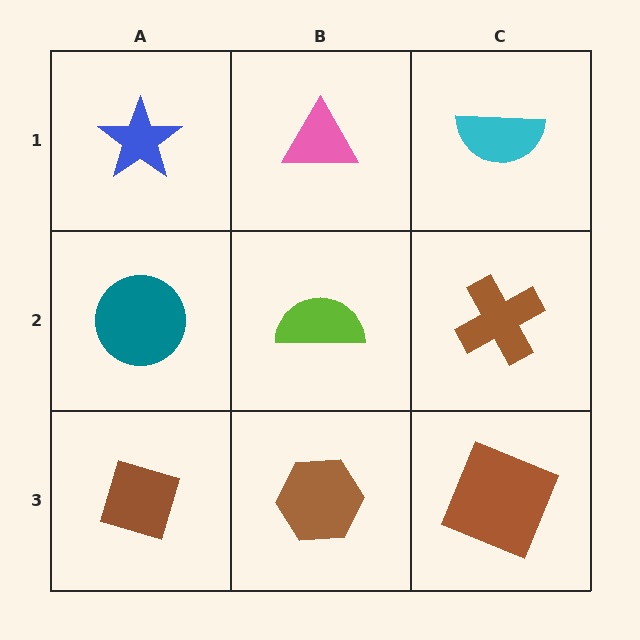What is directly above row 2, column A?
A blue star.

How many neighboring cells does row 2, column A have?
3.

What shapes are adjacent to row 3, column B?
A lime semicircle (row 2, column B), a brown diamond (row 3, column A), a brown square (row 3, column C).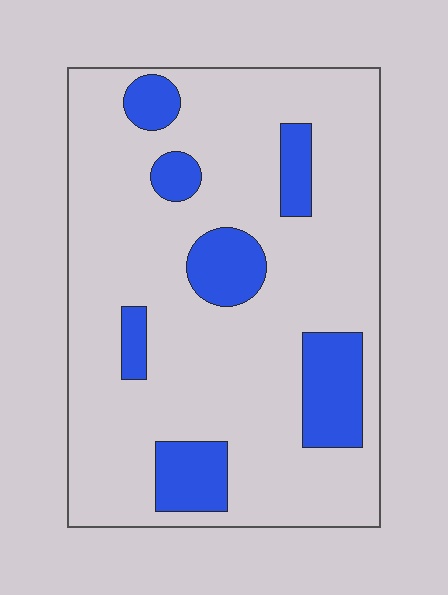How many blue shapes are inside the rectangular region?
7.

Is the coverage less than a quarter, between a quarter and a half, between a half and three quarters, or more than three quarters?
Less than a quarter.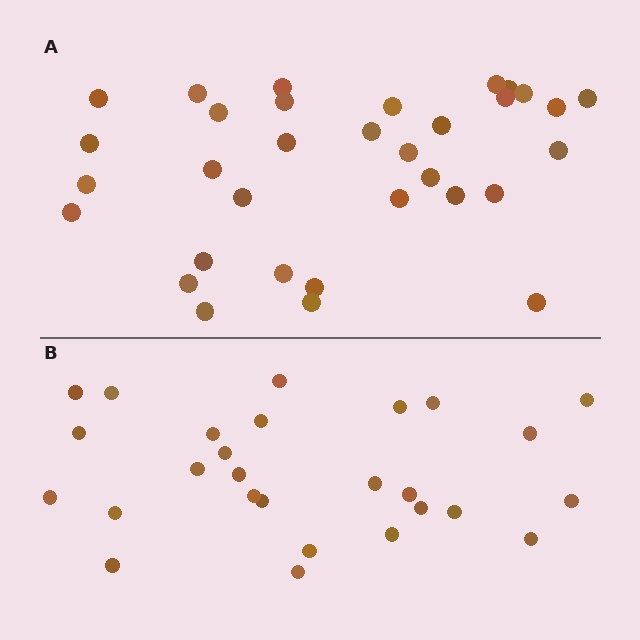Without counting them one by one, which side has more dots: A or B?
Region A (the top region) has more dots.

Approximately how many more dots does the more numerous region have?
Region A has about 6 more dots than region B.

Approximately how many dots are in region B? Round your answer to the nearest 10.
About 30 dots. (The exact count is 27, which rounds to 30.)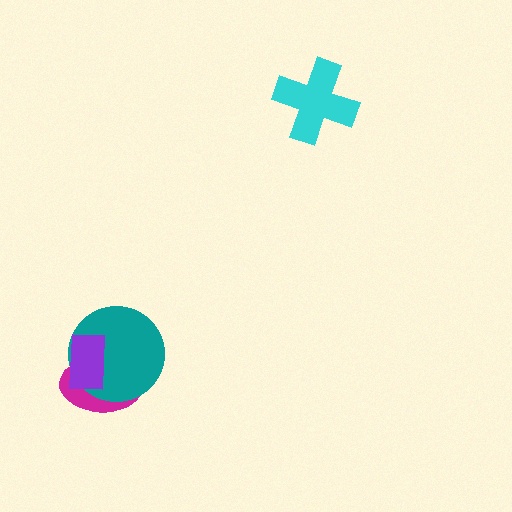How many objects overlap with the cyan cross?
0 objects overlap with the cyan cross.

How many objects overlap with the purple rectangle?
2 objects overlap with the purple rectangle.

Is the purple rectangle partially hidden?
No, no other shape covers it.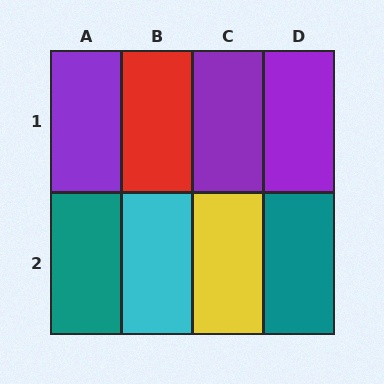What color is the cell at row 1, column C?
Purple.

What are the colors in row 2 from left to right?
Teal, cyan, yellow, teal.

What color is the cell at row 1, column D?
Purple.